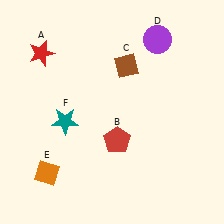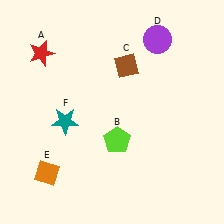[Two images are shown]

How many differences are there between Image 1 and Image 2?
There is 1 difference between the two images.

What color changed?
The pentagon (B) changed from red in Image 1 to lime in Image 2.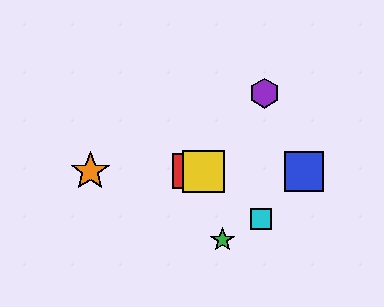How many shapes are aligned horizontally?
4 shapes (the red square, the blue square, the yellow square, the orange star) are aligned horizontally.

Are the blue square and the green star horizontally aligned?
No, the blue square is at y≈171 and the green star is at y≈240.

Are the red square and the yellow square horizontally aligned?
Yes, both are at y≈171.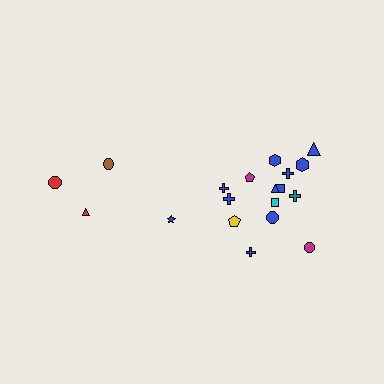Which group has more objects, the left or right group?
The right group.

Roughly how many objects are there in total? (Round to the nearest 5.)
Roughly 20 objects in total.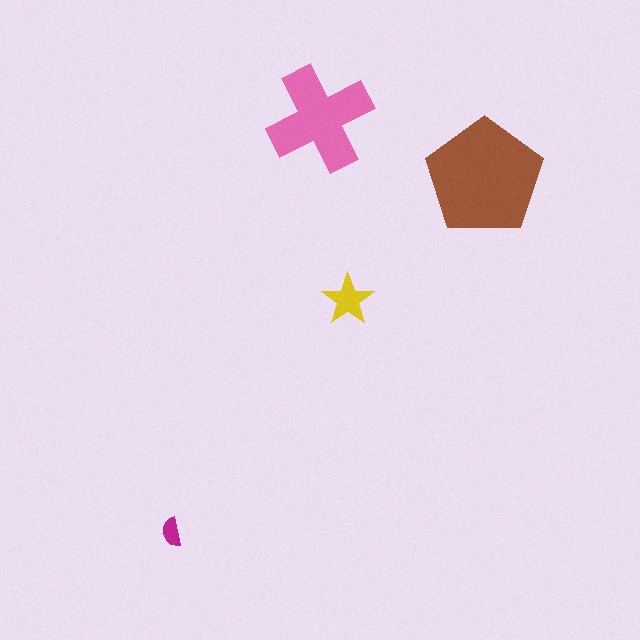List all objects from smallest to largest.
The magenta semicircle, the yellow star, the pink cross, the brown pentagon.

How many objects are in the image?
There are 4 objects in the image.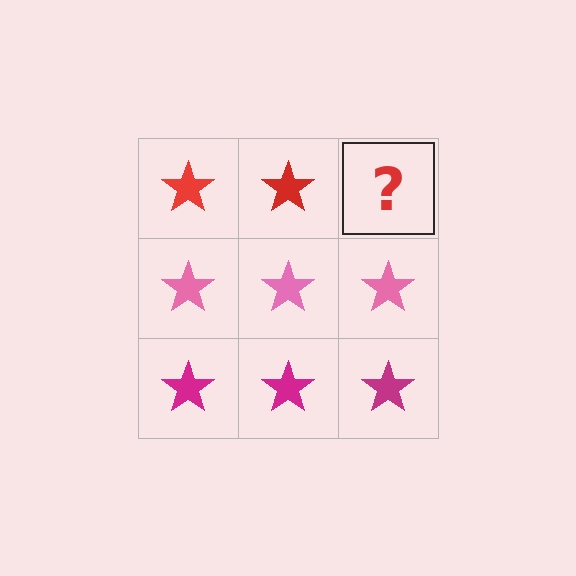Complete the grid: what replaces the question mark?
The question mark should be replaced with a red star.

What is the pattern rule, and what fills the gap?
The rule is that each row has a consistent color. The gap should be filled with a red star.